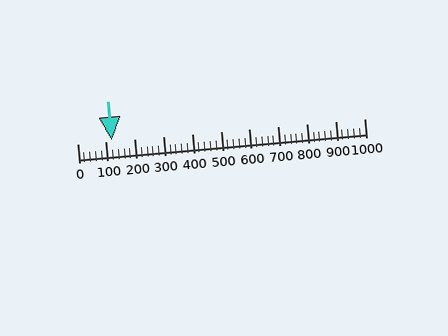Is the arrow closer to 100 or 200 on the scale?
The arrow is closer to 100.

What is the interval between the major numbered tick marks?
The major tick marks are spaced 100 units apart.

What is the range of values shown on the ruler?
The ruler shows values from 0 to 1000.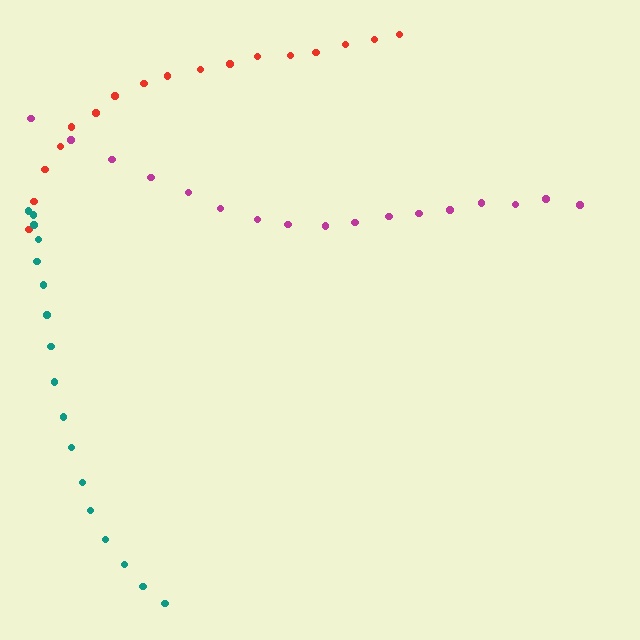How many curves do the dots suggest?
There are 3 distinct paths.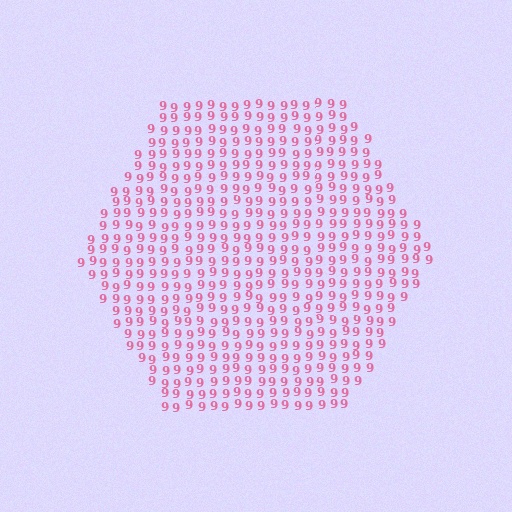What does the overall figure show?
The overall figure shows a hexagon.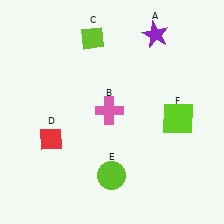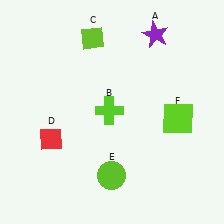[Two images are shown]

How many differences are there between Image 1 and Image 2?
There is 1 difference between the two images.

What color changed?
The cross (B) changed from pink in Image 1 to lime in Image 2.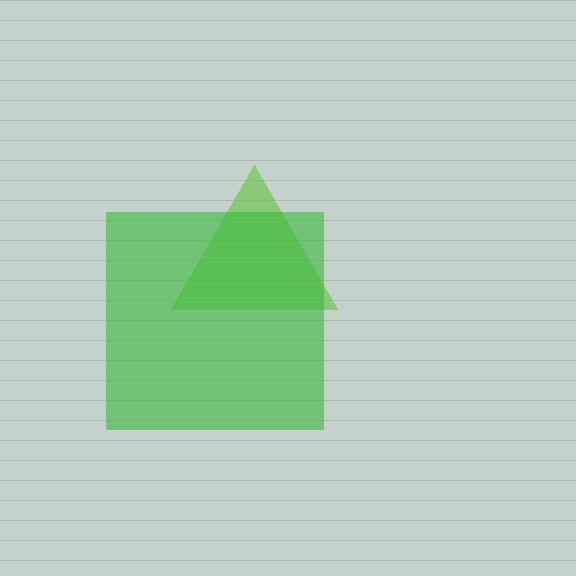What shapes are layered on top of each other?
The layered shapes are: a lime triangle, a green square.